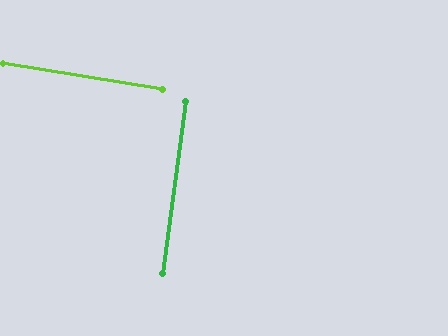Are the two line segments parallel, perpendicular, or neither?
Perpendicular — they meet at approximately 88°.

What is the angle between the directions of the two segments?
Approximately 88 degrees.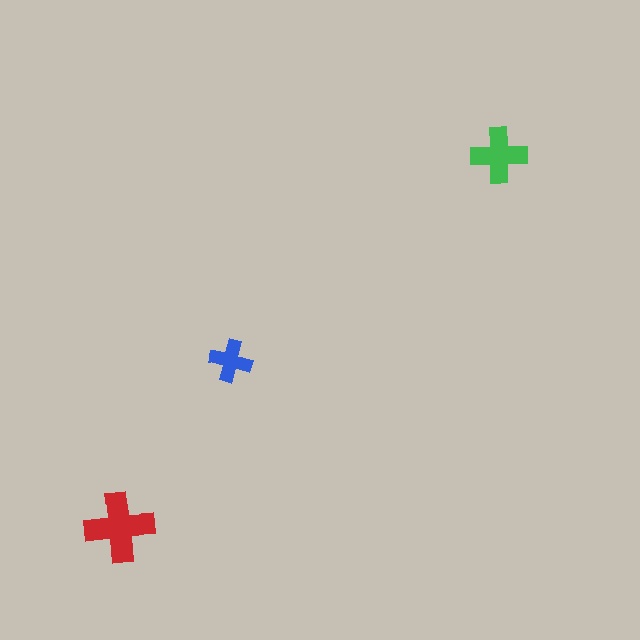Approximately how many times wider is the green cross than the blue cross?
About 1.5 times wider.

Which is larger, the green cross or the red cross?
The red one.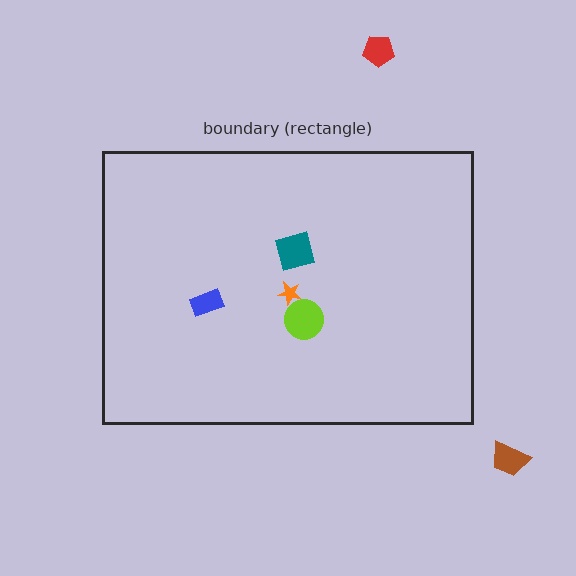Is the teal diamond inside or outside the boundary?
Inside.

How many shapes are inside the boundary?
4 inside, 2 outside.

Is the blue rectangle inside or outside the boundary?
Inside.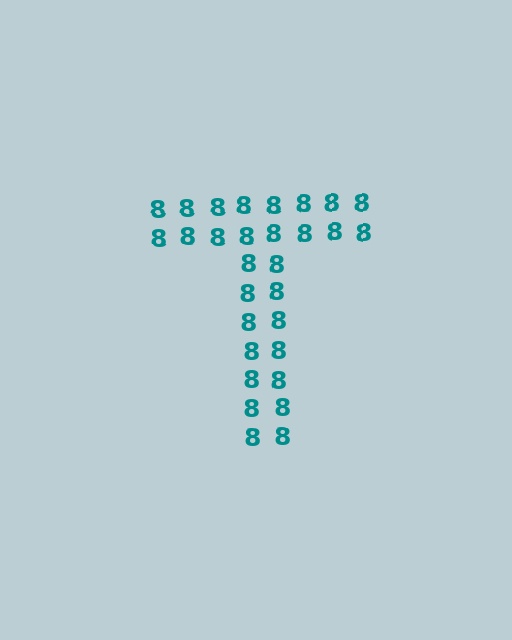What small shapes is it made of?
It is made of small digit 8's.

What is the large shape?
The large shape is the letter T.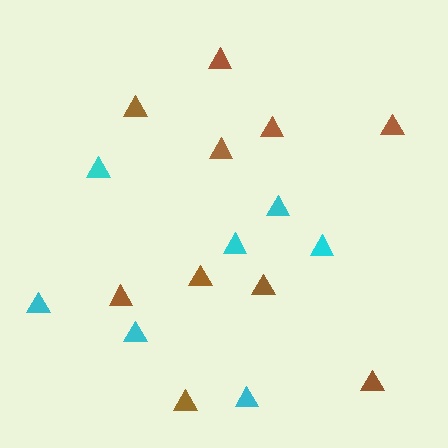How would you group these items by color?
There are 2 groups: one group of cyan triangles (7) and one group of brown triangles (10).